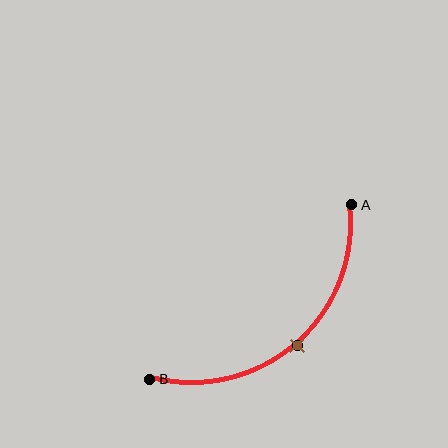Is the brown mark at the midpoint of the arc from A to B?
Yes. The brown mark lies on the arc at equal arc-length from both A and B — it is the arc midpoint.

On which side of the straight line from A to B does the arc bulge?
The arc bulges below and to the right of the straight line connecting A and B.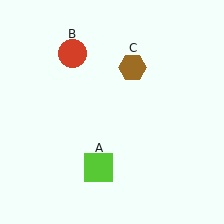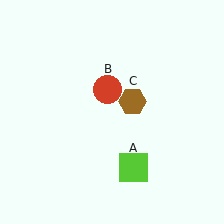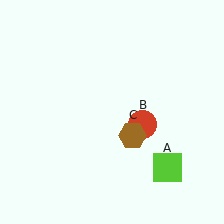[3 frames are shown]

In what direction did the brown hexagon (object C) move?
The brown hexagon (object C) moved down.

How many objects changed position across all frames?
3 objects changed position: lime square (object A), red circle (object B), brown hexagon (object C).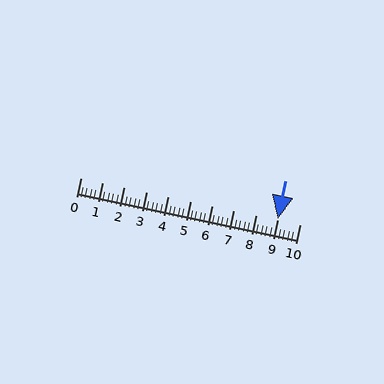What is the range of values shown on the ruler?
The ruler shows values from 0 to 10.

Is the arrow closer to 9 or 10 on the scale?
The arrow is closer to 9.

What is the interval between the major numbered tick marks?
The major tick marks are spaced 1 units apart.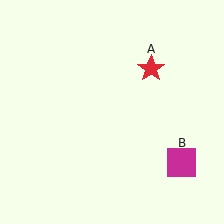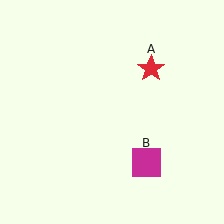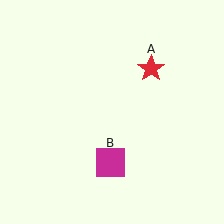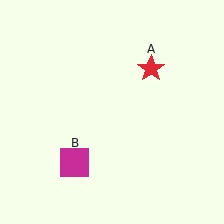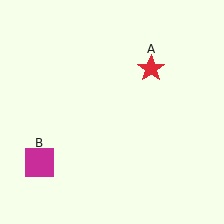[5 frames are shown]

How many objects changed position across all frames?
1 object changed position: magenta square (object B).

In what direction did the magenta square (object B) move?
The magenta square (object B) moved left.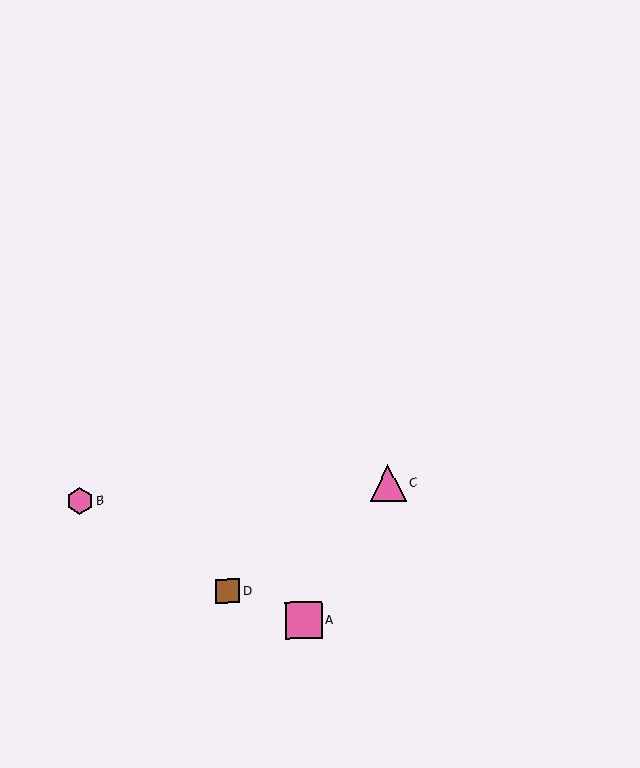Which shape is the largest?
The pink square (labeled A) is the largest.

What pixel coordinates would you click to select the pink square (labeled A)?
Click at (304, 620) to select the pink square A.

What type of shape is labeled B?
Shape B is a pink hexagon.